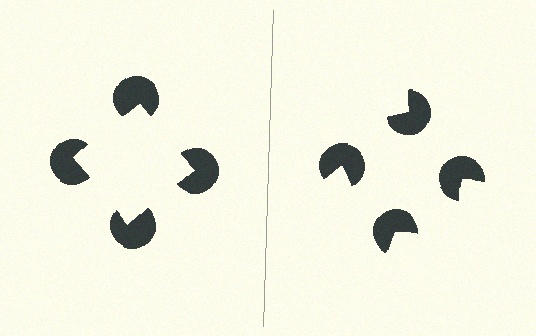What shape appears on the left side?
An illusory square.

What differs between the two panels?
The pac-man discs are positioned identically on both sides; only the wedge orientations differ. On the left they align to a square; on the right they are misaligned.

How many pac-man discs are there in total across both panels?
8 — 4 on each side.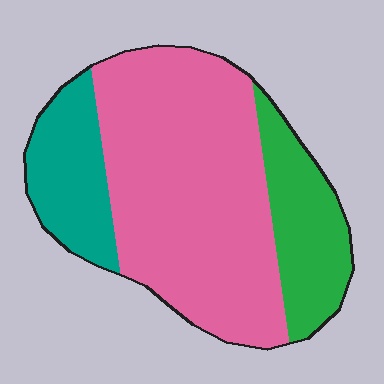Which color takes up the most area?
Pink, at roughly 60%.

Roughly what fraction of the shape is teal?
Teal takes up about one sixth (1/6) of the shape.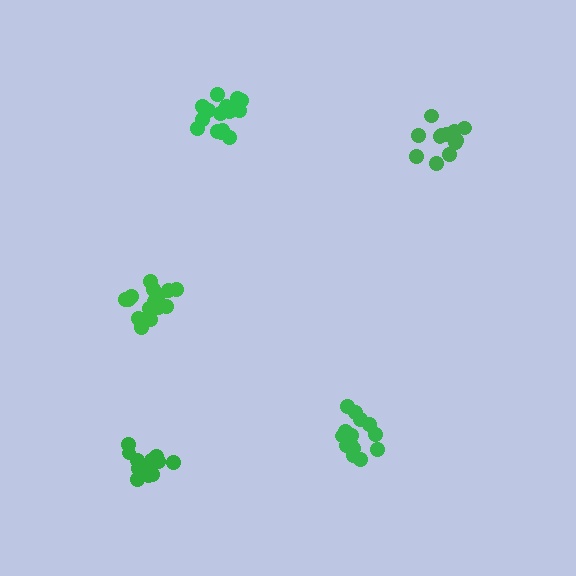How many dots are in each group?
Group 1: 14 dots, Group 2: 17 dots, Group 3: 13 dots, Group 4: 12 dots, Group 5: 17 dots (73 total).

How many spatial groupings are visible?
There are 5 spatial groupings.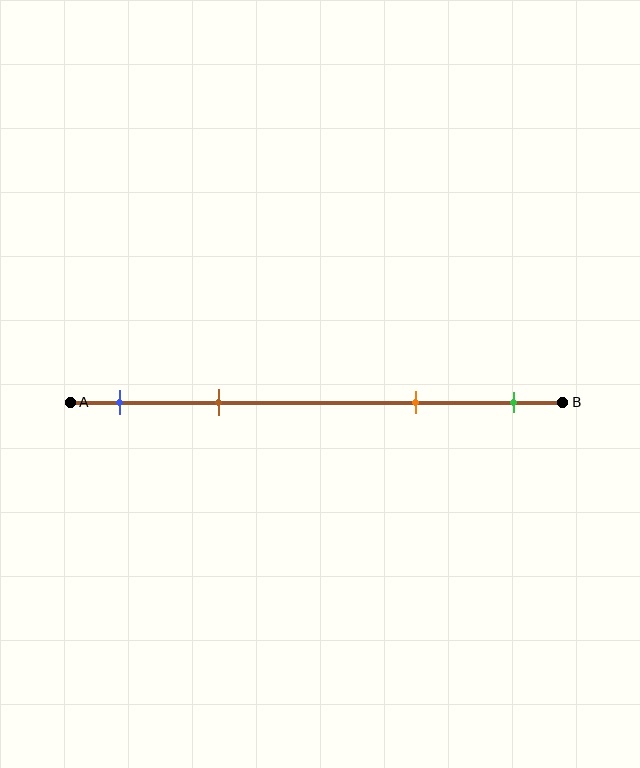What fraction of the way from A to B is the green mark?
The green mark is approximately 90% (0.9) of the way from A to B.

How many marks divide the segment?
There are 4 marks dividing the segment.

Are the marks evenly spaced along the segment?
No, the marks are not evenly spaced.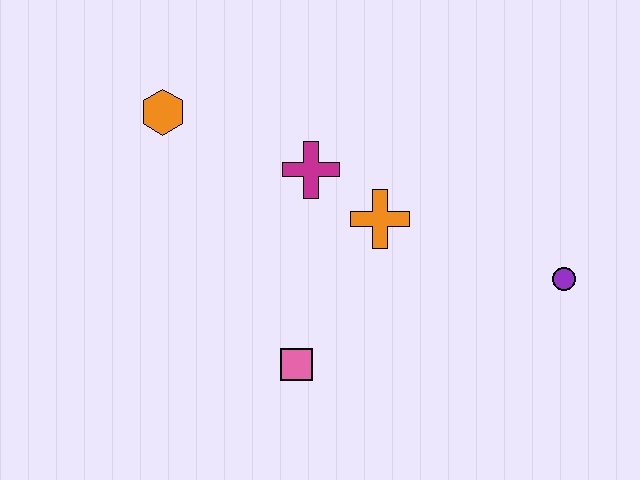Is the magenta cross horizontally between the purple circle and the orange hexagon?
Yes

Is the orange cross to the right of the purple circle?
No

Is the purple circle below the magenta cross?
Yes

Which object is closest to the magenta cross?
The orange cross is closest to the magenta cross.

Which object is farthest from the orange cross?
The orange hexagon is farthest from the orange cross.